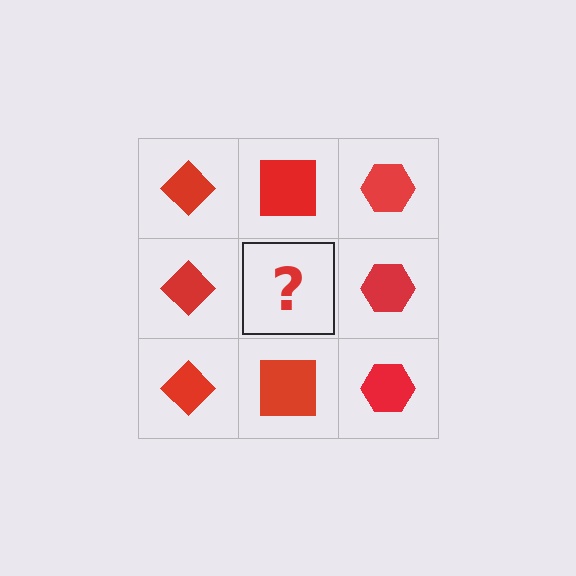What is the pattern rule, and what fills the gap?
The rule is that each column has a consistent shape. The gap should be filled with a red square.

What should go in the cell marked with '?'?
The missing cell should contain a red square.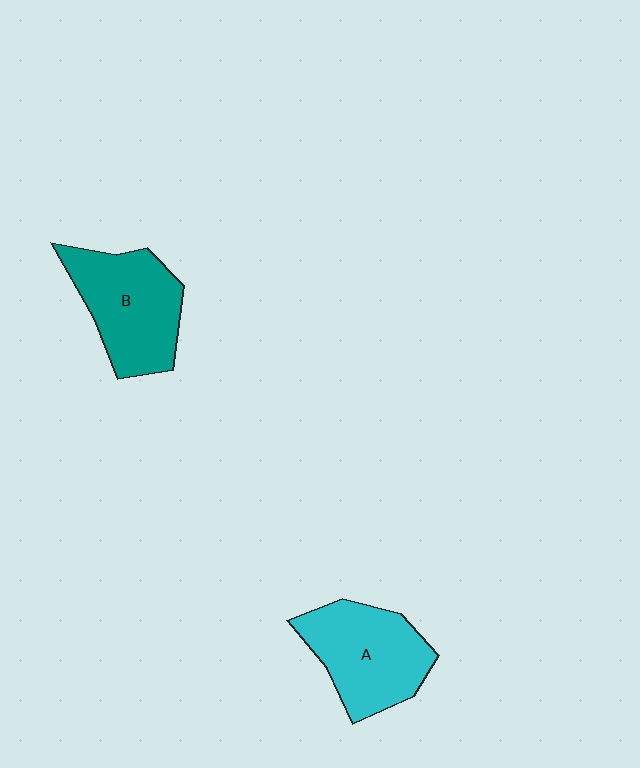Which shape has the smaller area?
Shape A (cyan).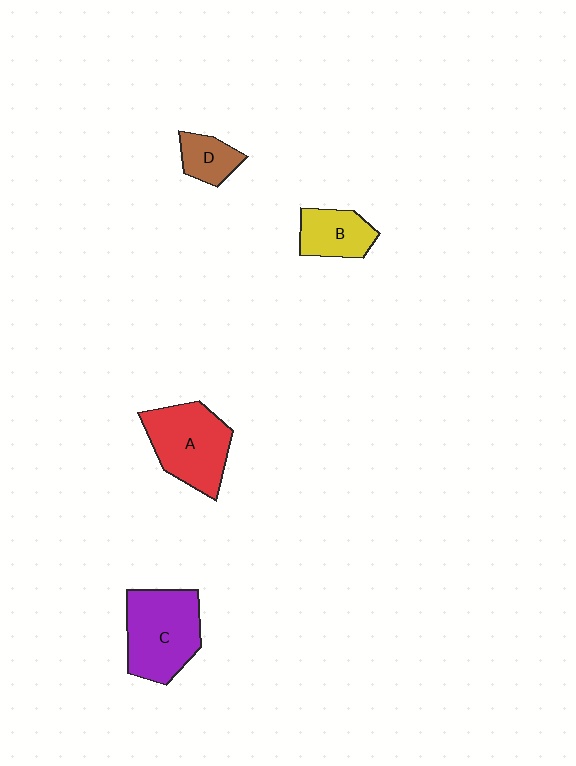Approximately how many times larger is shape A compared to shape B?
Approximately 1.7 times.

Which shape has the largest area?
Shape C (purple).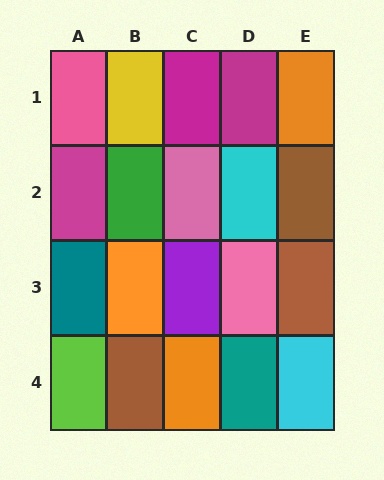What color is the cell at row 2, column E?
Brown.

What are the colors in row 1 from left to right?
Pink, yellow, magenta, magenta, orange.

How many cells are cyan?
2 cells are cyan.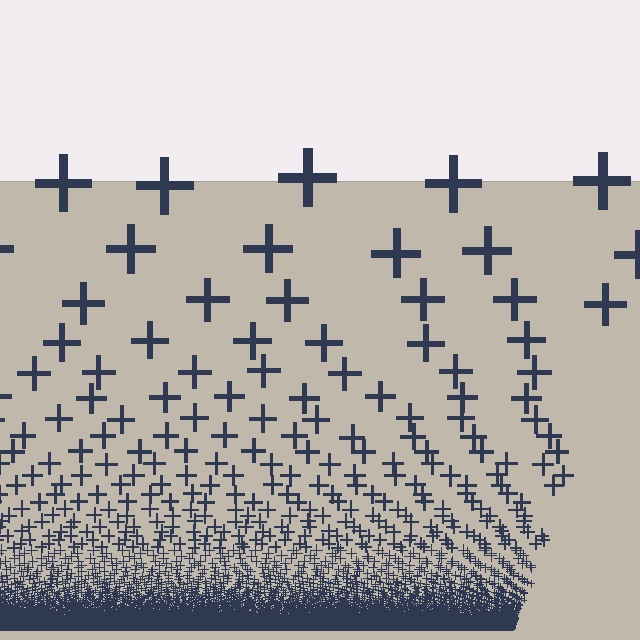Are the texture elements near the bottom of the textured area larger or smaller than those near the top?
Smaller. The gradient is inverted — elements near the bottom are smaller and denser.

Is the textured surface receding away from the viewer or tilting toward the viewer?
The surface appears to tilt toward the viewer. Texture elements get larger and sparser toward the top.